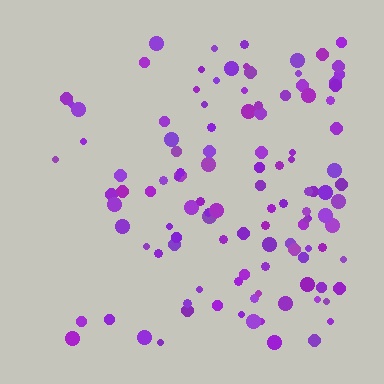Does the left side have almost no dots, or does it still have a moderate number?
Still a moderate number, just noticeably fewer than the right.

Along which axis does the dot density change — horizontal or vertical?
Horizontal.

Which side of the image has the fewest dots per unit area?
The left.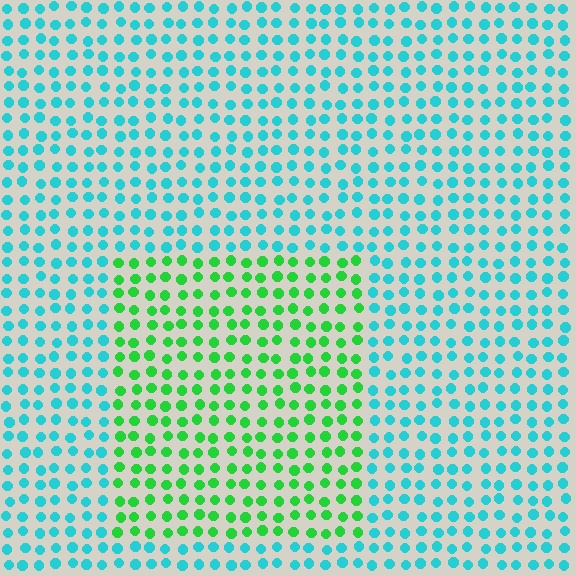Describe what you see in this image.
The image is filled with small cyan elements in a uniform arrangement. A rectangle-shaped region is visible where the elements are tinted to a slightly different hue, forming a subtle color boundary.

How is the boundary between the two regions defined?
The boundary is defined purely by a slight shift in hue (about 55 degrees). Spacing, size, and orientation are identical on both sides.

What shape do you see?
I see a rectangle.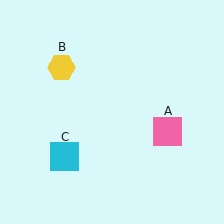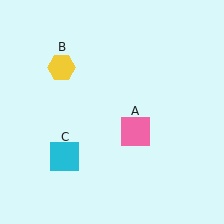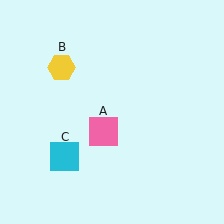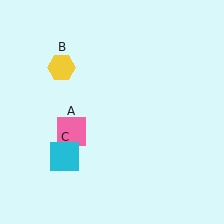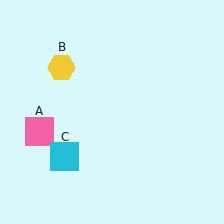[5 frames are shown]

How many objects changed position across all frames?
1 object changed position: pink square (object A).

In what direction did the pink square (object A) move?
The pink square (object A) moved left.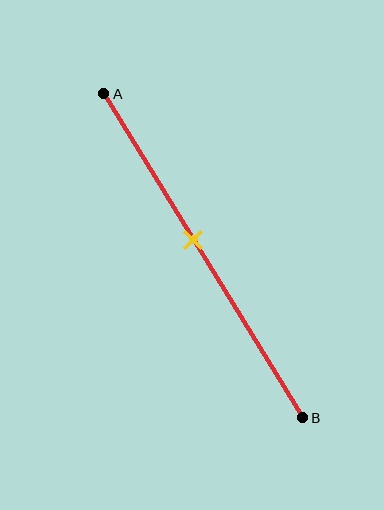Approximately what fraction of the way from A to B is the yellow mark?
The yellow mark is approximately 45% of the way from A to B.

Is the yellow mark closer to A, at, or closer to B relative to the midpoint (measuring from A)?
The yellow mark is closer to point A than the midpoint of segment AB.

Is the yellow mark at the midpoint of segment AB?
No, the mark is at about 45% from A, not at the 50% midpoint.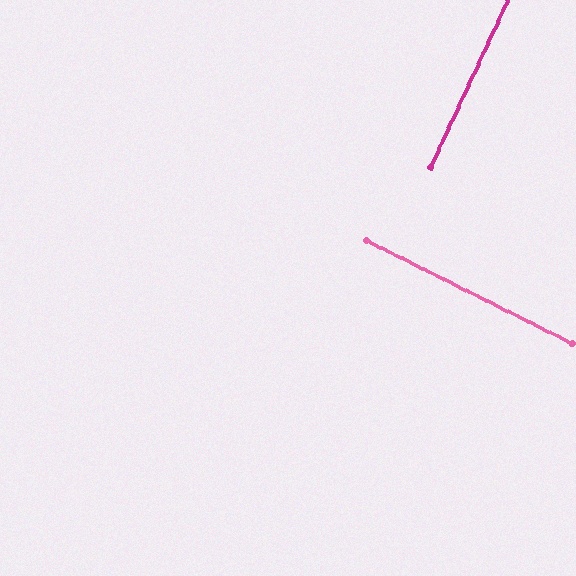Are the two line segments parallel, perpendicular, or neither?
Perpendicular — they meet at approximately 88°.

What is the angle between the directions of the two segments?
Approximately 88 degrees.